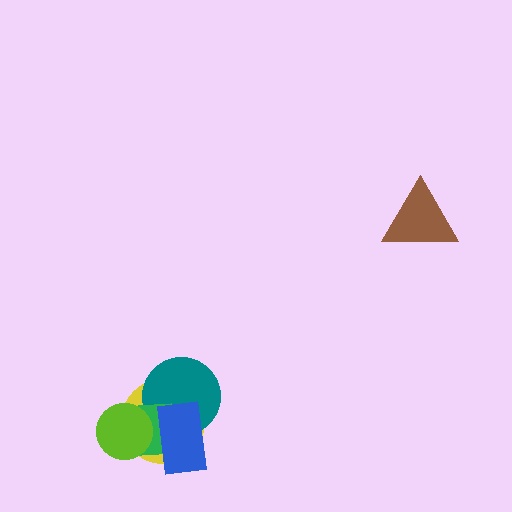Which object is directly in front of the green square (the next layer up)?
The blue rectangle is directly in front of the green square.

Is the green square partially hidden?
Yes, it is partially covered by another shape.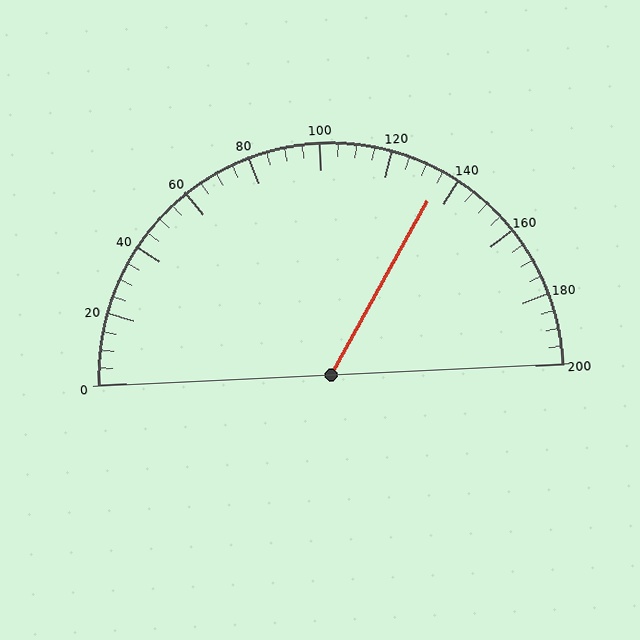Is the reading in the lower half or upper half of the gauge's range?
The reading is in the upper half of the range (0 to 200).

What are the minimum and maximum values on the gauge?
The gauge ranges from 0 to 200.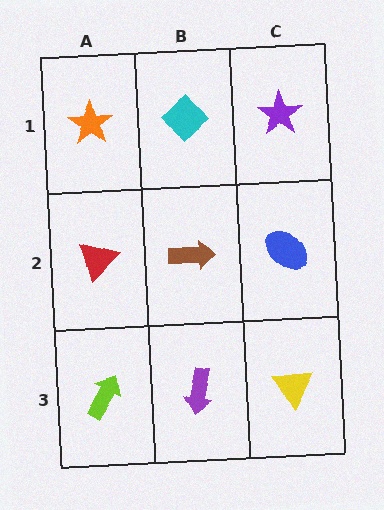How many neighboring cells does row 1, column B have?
3.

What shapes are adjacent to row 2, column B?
A cyan diamond (row 1, column B), a purple arrow (row 3, column B), a red triangle (row 2, column A), a blue ellipse (row 2, column C).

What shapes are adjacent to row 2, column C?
A purple star (row 1, column C), a yellow triangle (row 3, column C), a brown arrow (row 2, column B).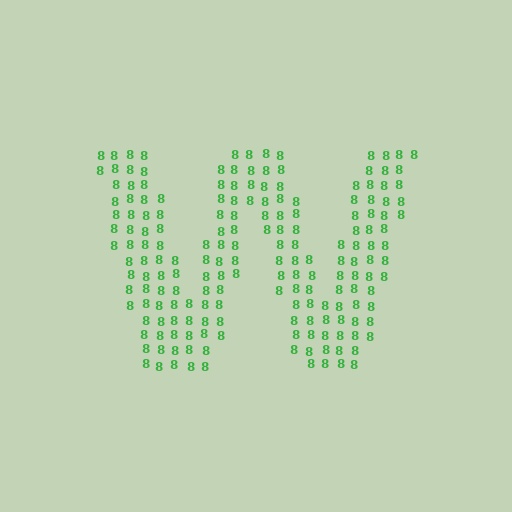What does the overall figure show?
The overall figure shows the letter W.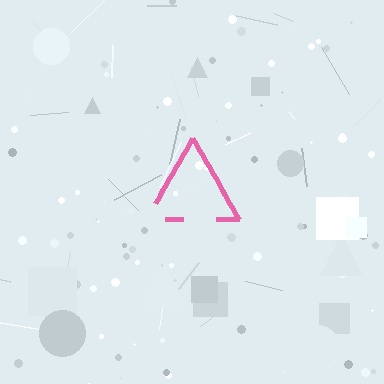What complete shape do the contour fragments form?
The contour fragments form a triangle.